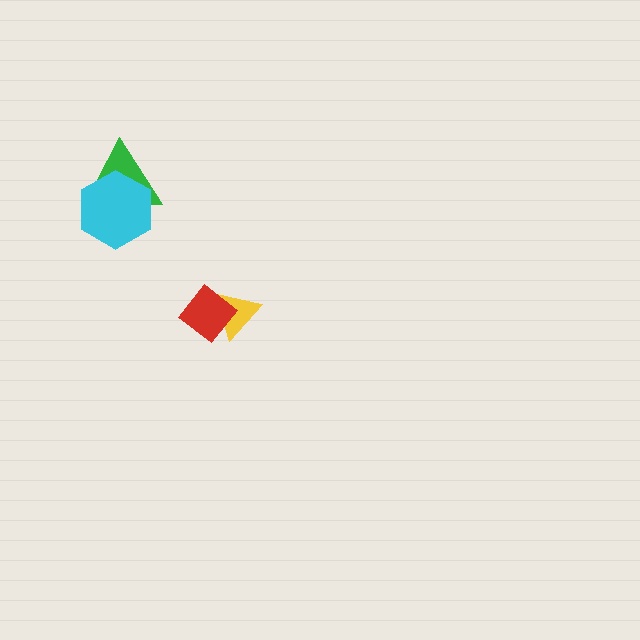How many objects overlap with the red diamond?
1 object overlaps with the red diamond.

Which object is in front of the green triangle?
The cyan hexagon is in front of the green triangle.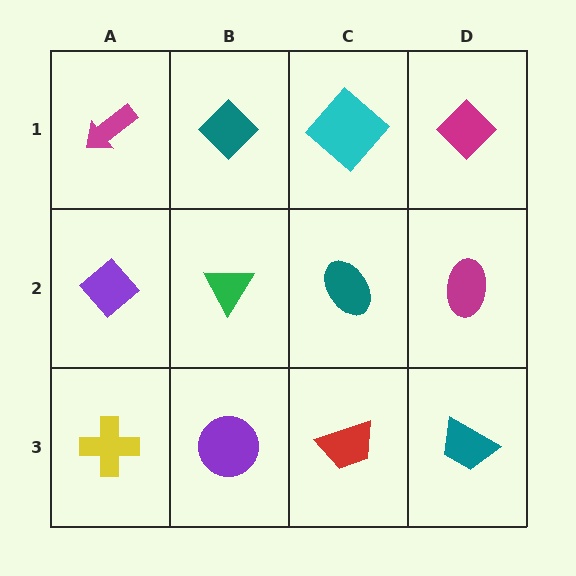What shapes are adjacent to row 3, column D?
A magenta ellipse (row 2, column D), a red trapezoid (row 3, column C).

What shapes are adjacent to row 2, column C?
A cyan diamond (row 1, column C), a red trapezoid (row 3, column C), a green triangle (row 2, column B), a magenta ellipse (row 2, column D).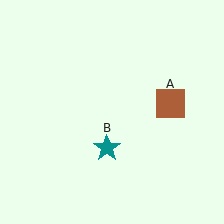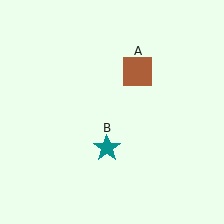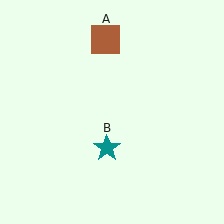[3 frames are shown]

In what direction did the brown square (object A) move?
The brown square (object A) moved up and to the left.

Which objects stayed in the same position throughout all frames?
Teal star (object B) remained stationary.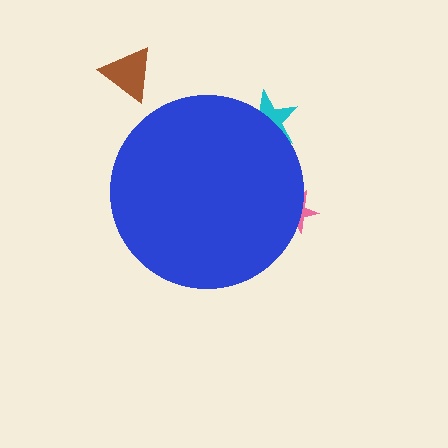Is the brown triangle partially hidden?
No, the brown triangle is fully visible.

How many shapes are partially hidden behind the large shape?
2 shapes are partially hidden.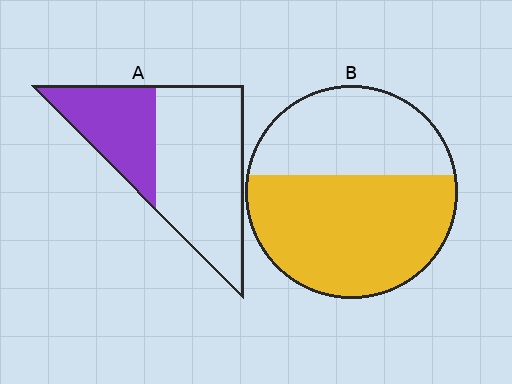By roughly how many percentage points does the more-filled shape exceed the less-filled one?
By roughly 25 percentage points (B over A).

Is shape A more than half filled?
No.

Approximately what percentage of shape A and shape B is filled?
A is approximately 35% and B is approximately 60%.